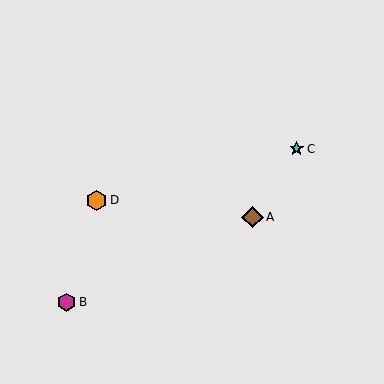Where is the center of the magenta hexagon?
The center of the magenta hexagon is at (67, 302).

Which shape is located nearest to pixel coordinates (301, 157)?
The cyan star (labeled C) at (297, 149) is nearest to that location.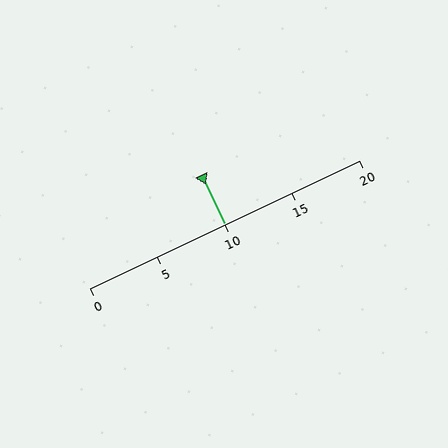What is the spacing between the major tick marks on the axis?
The major ticks are spaced 5 apart.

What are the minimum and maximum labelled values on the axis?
The axis runs from 0 to 20.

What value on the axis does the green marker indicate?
The marker indicates approximately 10.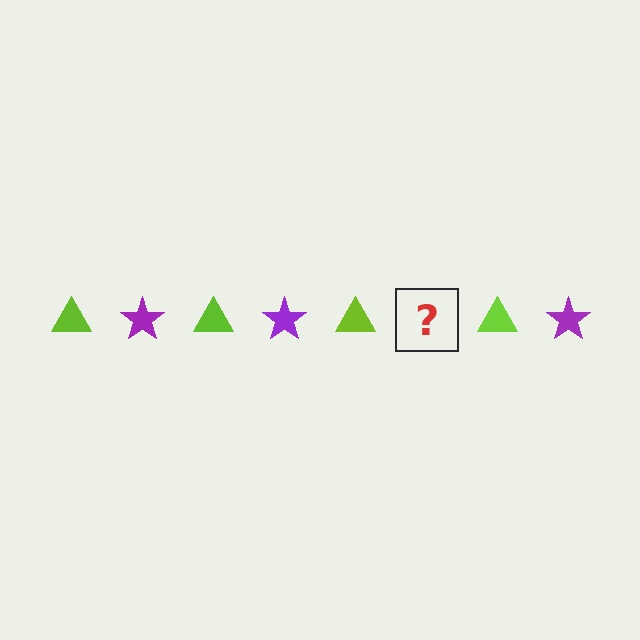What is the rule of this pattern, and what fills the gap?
The rule is that the pattern alternates between lime triangle and purple star. The gap should be filled with a purple star.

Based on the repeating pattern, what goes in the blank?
The blank should be a purple star.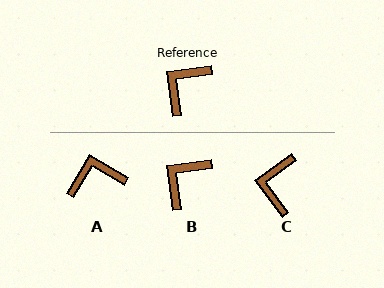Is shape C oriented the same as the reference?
No, it is off by about 29 degrees.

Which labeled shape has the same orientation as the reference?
B.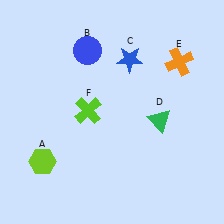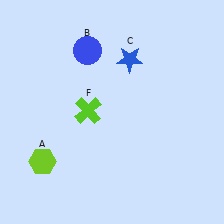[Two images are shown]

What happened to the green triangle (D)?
The green triangle (D) was removed in Image 2. It was in the bottom-right area of Image 1.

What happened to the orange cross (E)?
The orange cross (E) was removed in Image 2. It was in the top-right area of Image 1.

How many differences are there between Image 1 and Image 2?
There are 2 differences between the two images.